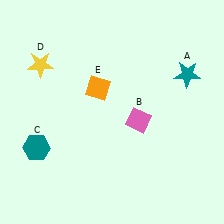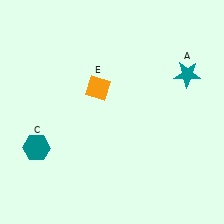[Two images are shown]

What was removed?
The pink diamond (B), the yellow star (D) were removed in Image 2.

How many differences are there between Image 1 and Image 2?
There are 2 differences between the two images.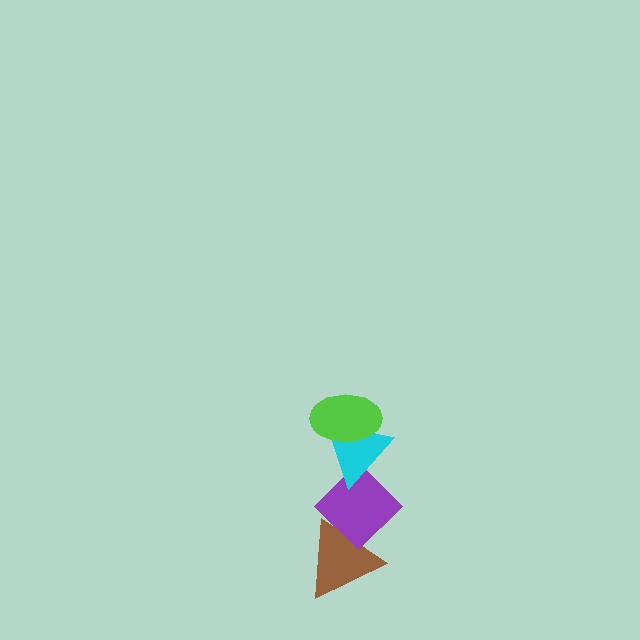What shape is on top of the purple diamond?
The cyan triangle is on top of the purple diamond.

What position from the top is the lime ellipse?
The lime ellipse is 1st from the top.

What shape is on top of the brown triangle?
The purple diamond is on top of the brown triangle.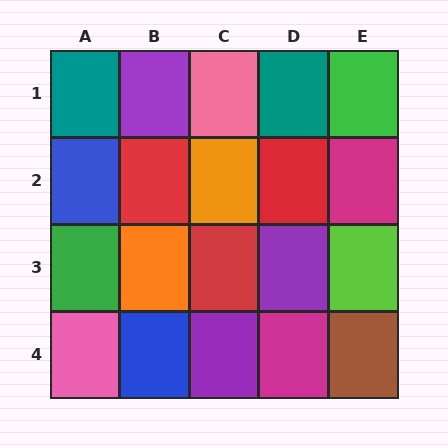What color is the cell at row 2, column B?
Red.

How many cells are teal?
2 cells are teal.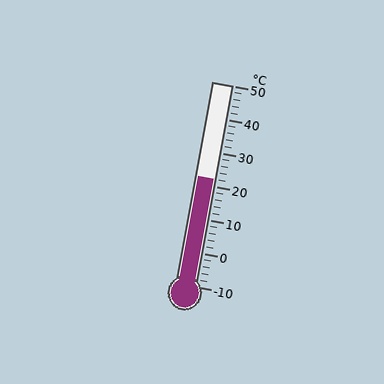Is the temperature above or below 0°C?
The temperature is above 0°C.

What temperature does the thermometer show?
The thermometer shows approximately 22°C.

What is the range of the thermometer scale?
The thermometer scale ranges from -10°C to 50°C.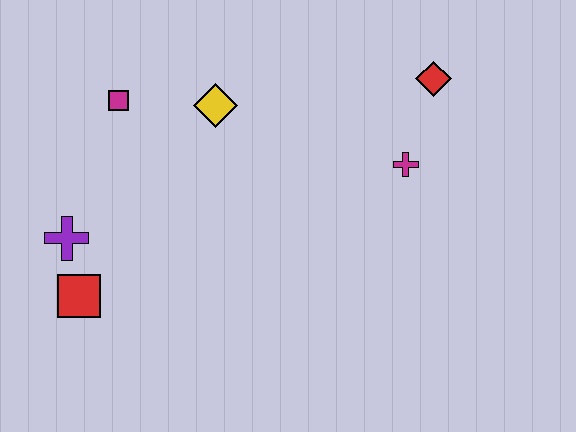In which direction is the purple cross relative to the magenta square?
The purple cross is below the magenta square.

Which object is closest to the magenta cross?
The red diamond is closest to the magenta cross.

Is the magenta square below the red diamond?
Yes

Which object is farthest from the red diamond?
The red square is farthest from the red diamond.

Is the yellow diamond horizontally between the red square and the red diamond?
Yes